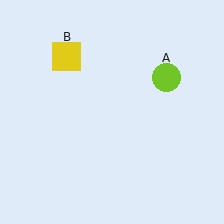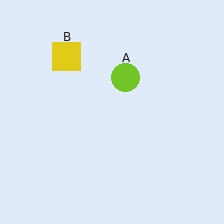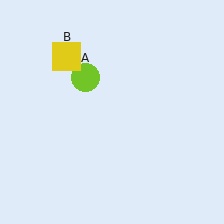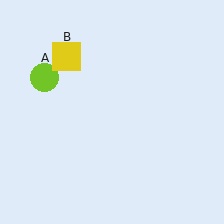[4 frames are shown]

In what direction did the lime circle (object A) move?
The lime circle (object A) moved left.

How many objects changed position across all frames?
1 object changed position: lime circle (object A).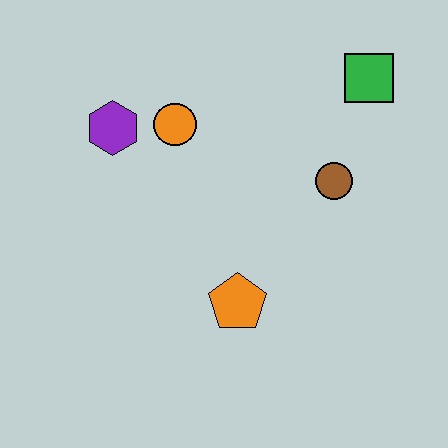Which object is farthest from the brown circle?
The purple hexagon is farthest from the brown circle.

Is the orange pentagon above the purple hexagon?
No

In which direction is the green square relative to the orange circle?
The green square is to the right of the orange circle.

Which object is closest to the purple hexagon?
The orange circle is closest to the purple hexagon.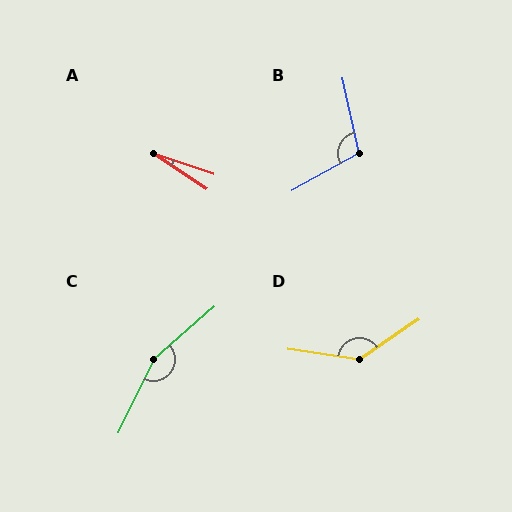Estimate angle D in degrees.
Approximately 137 degrees.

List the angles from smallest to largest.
A (15°), B (107°), D (137°), C (157°).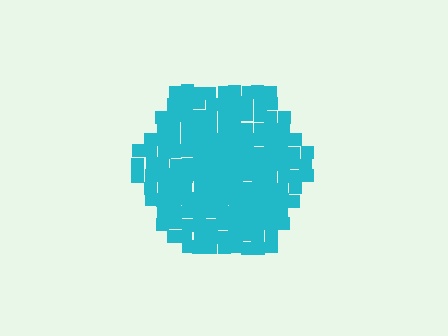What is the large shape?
The large shape is a hexagon.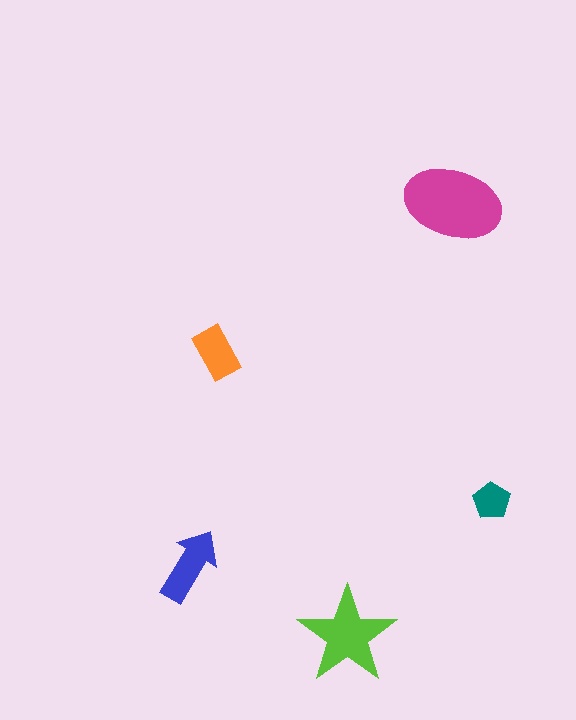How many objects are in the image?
There are 5 objects in the image.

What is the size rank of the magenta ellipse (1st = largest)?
1st.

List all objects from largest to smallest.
The magenta ellipse, the lime star, the blue arrow, the orange rectangle, the teal pentagon.